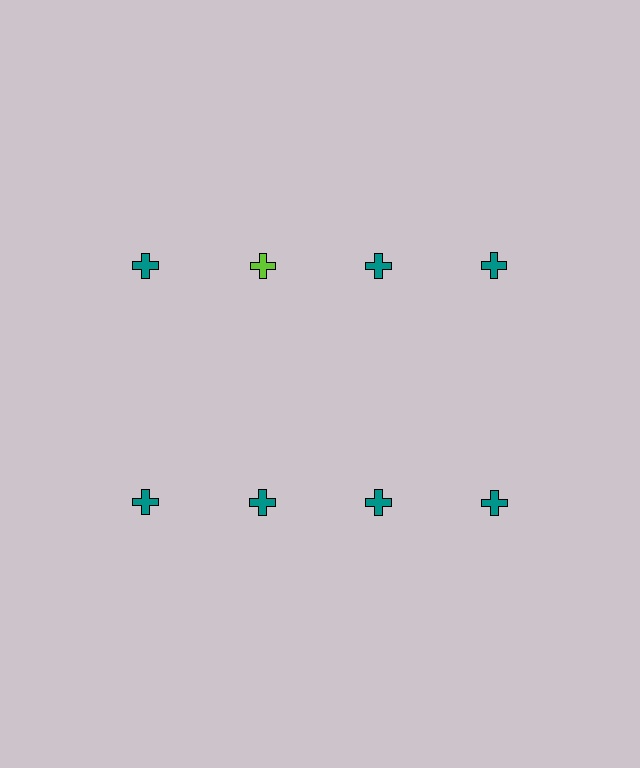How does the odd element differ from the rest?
It has a different color: lime instead of teal.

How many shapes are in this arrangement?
There are 8 shapes arranged in a grid pattern.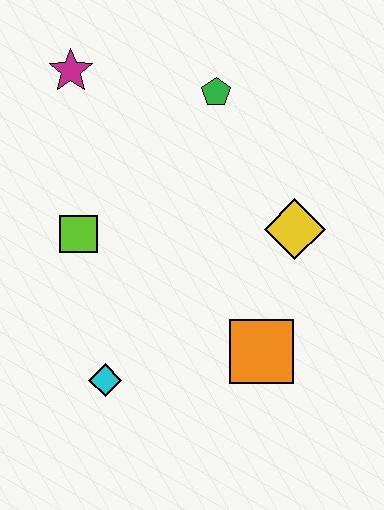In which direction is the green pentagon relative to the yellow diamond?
The green pentagon is above the yellow diamond.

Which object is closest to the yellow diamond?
The orange square is closest to the yellow diamond.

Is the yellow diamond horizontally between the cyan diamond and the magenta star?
No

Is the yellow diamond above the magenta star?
No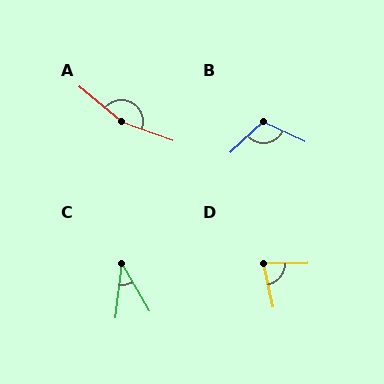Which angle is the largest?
A, at approximately 159 degrees.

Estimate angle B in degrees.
Approximately 112 degrees.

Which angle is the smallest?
C, at approximately 37 degrees.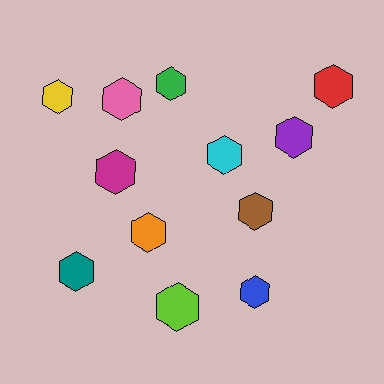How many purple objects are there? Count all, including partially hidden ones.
There is 1 purple object.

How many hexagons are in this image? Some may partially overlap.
There are 12 hexagons.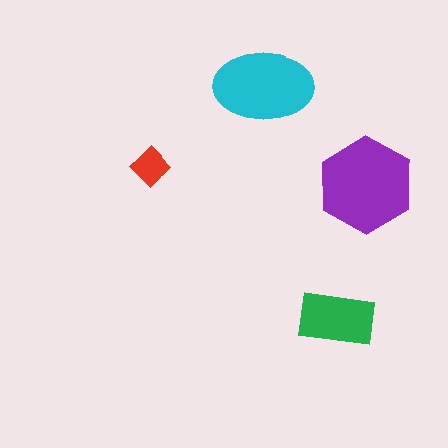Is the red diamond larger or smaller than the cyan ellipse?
Smaller.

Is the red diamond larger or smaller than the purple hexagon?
Smaller.